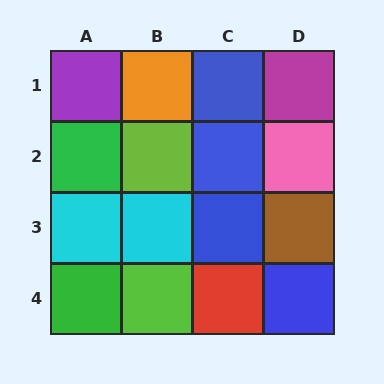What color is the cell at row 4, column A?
Green.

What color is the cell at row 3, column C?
Blue.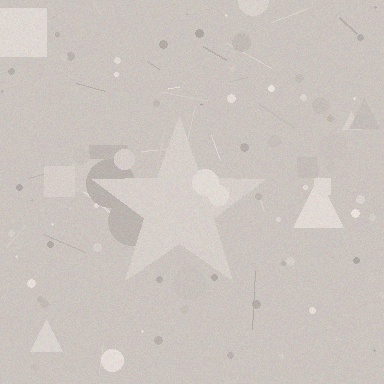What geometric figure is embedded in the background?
A star is embedded in the background.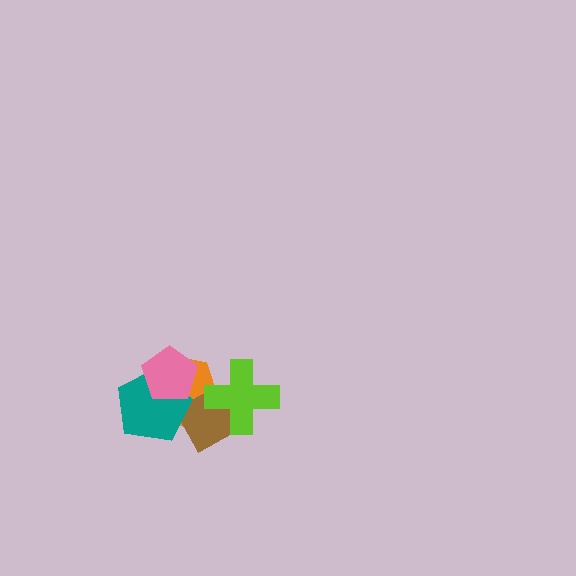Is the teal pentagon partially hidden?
Yes, it is partially covered by another shape.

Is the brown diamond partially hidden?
Yes, it is partially covered by another shape.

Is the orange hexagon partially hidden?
Yes, it is partially covered by another shape.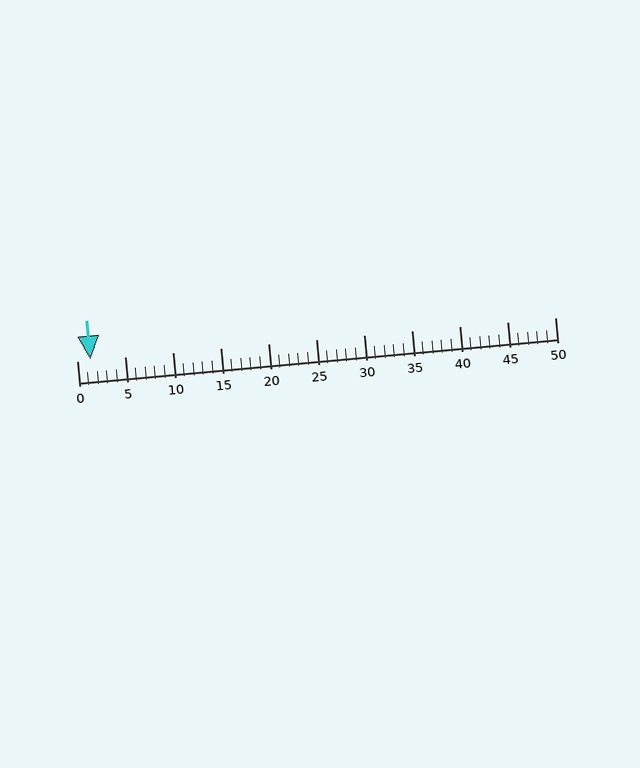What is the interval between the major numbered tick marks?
The major tick marks are spaced 5 units apart.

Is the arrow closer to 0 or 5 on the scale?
The arrow is closer to 0.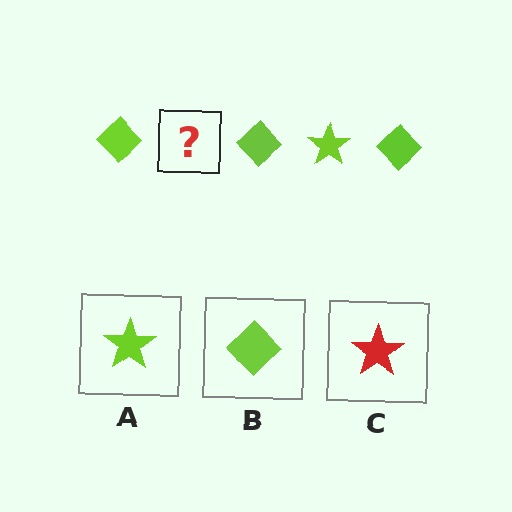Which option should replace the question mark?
Option A.